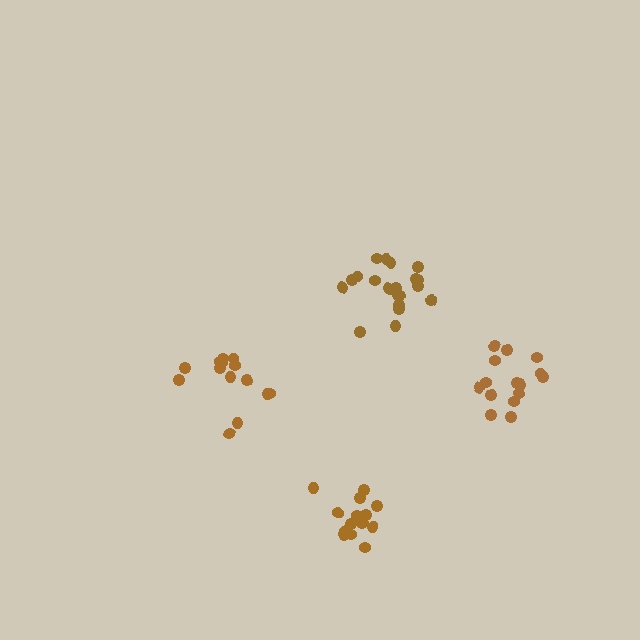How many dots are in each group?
Group 1: 20 dots, Group 2: 15 dots, Group 3: 14 dots, Group 4: 15 dots (64 total).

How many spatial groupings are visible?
There are 4 spatial groupings.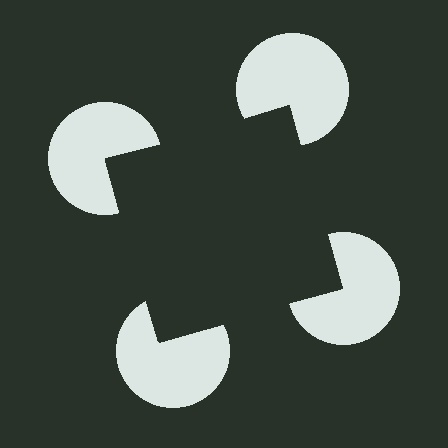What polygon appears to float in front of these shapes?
An illusory square — its edges are inferred from the aligned wedge cuts in the pac-man discs, not physically drawn.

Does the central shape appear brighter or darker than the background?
It typically appears slightly darker than the background, even though no actual brightness change is drawn.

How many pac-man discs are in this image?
There are 4 — one at each vertex of the illusory square.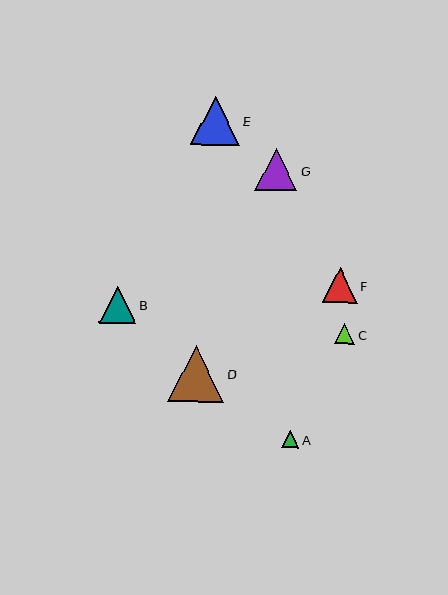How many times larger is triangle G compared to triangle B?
Triangle G is approximately 1.1 times the size of triangle B.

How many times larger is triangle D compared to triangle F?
Triangle D is approximately 1.6 times the size of triangle F.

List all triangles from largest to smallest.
From largest to smallest: D, E, G, B, F, C, A.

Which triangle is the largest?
Triangle D is the largest with a size of approximately 56 pixels.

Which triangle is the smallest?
Triangle A is the smallest with a size of approximately 17 pixels.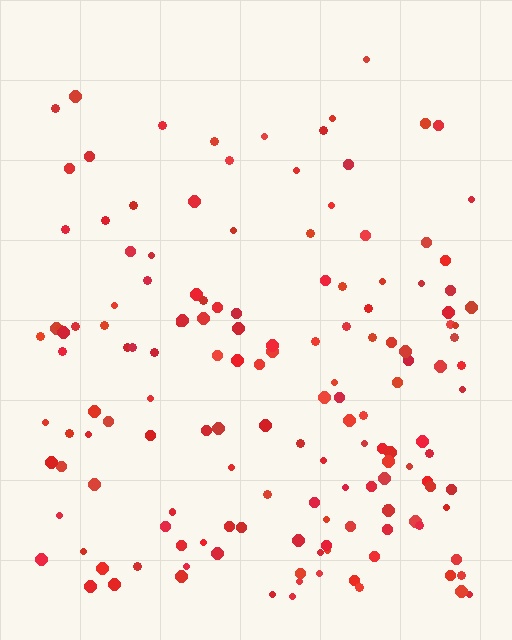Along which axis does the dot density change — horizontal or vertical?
Vertical.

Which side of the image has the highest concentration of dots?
The bottom.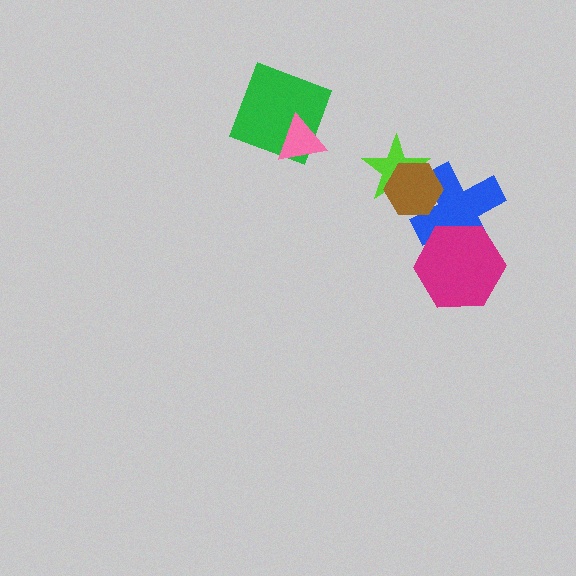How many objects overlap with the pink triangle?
1 object overlaps with the pink triangle.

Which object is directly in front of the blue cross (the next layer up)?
The brown hexagon is directly in front of the blue cross.